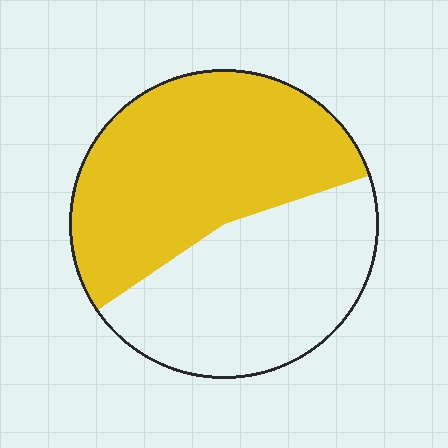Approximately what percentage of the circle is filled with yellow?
Approximately 55%.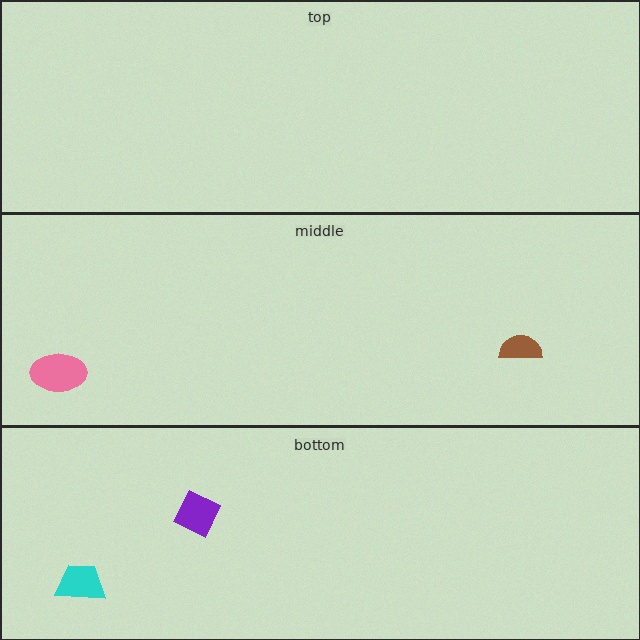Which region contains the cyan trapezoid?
The bottom region.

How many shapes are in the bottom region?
2.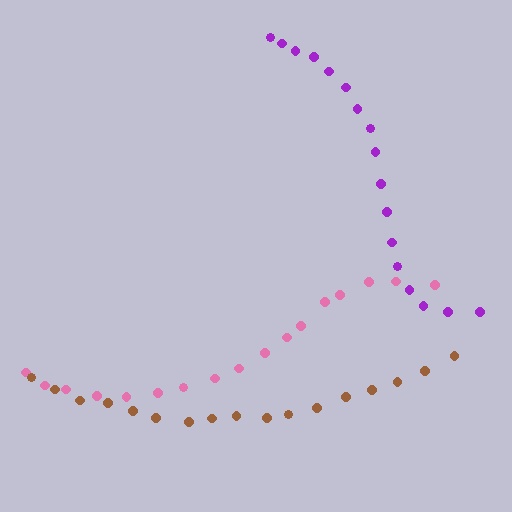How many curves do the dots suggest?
There are 3 distinct paths.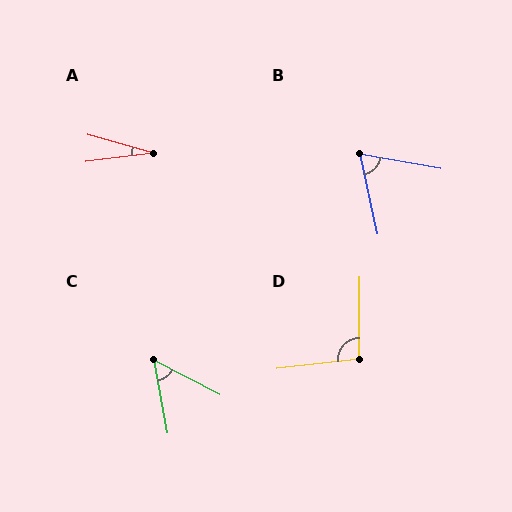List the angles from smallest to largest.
A (23°), C (52°), B (68°), D (97°).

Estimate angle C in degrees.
Approximately 52 degrees.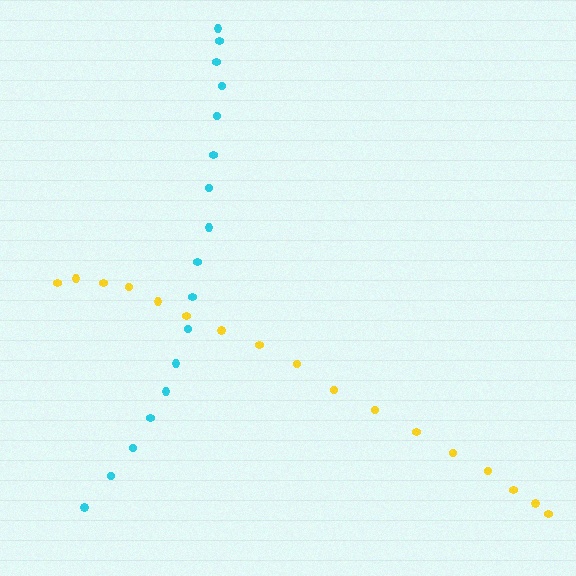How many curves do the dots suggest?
There are 2 distinct paths.